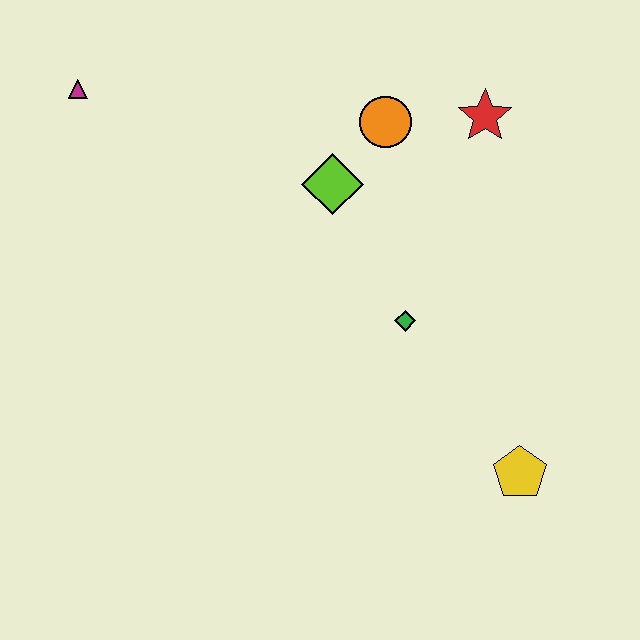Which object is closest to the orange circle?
The lime diamond is closest to the orange circle.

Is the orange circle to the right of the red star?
No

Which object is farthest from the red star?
The magenta triangle is farthest from the red star.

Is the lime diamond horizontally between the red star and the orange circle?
No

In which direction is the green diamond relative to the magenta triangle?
The green diamond is to the right of the magenta triangle.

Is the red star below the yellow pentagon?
No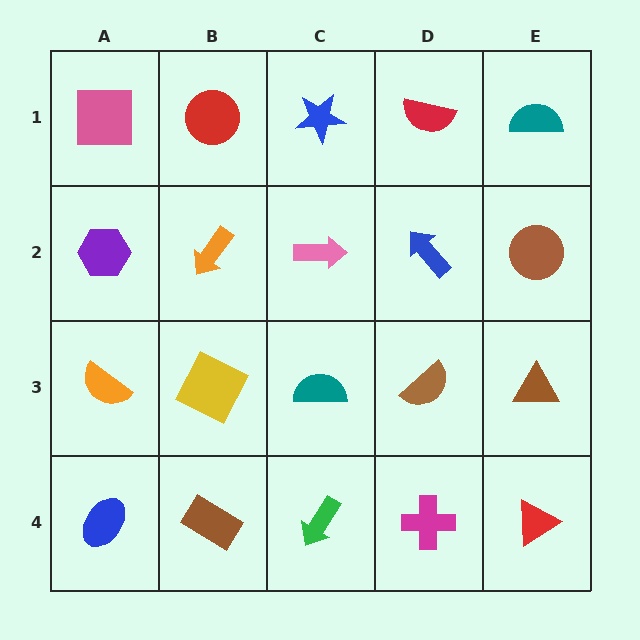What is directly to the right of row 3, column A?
A yellow square.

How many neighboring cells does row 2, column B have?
4.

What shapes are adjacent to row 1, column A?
A purple hexagon (row 2, column A), a red circle (row 1, column B).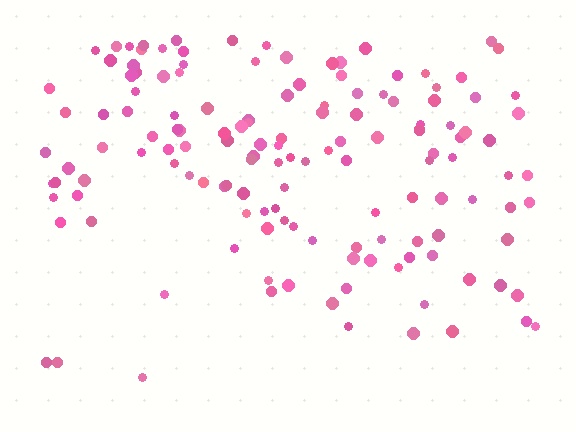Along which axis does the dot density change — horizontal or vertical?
Vertical.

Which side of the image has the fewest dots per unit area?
The bottom.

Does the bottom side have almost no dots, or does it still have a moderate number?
Still a moderate number, just noticeably fewer than the top.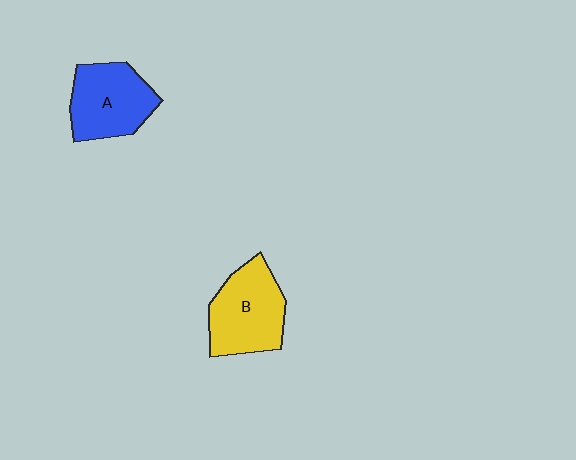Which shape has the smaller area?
Shape A (blue).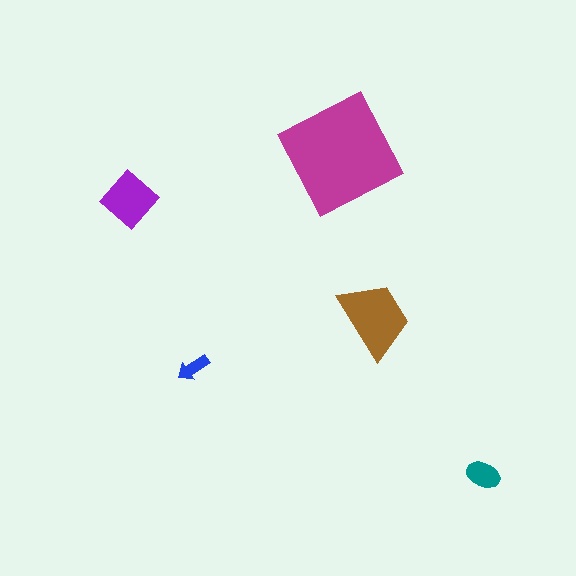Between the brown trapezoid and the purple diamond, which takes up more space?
The brown trapezoid.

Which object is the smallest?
The blue arrow.